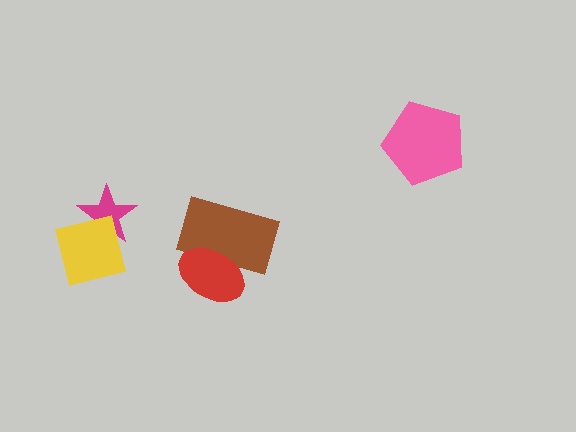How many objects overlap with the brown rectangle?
1 object overlaps with the brown rectangle.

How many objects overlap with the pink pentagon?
0 objects overlap with the pink pentagon.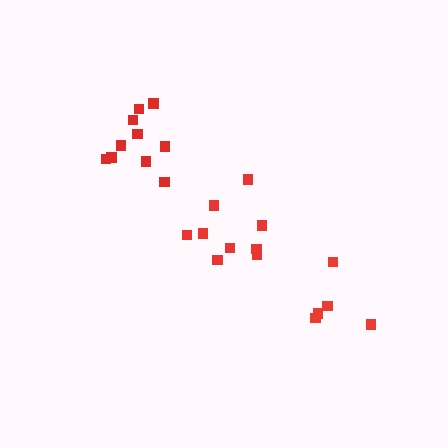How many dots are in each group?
Group 1: 9 dots, Group 2: 10 dots, Group 3: 5 dots (24 total).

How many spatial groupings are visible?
There are 3 spatial groupings.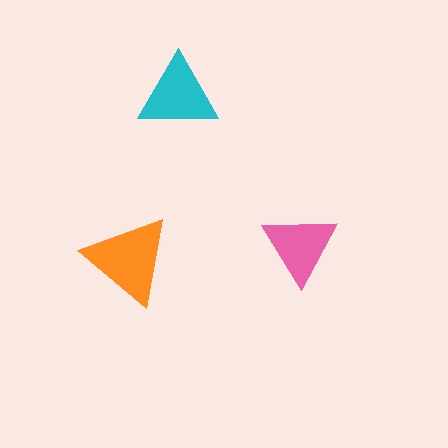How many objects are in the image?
There are 3 objects in the image.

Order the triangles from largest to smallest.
the orange one, the cyan one, the pink one.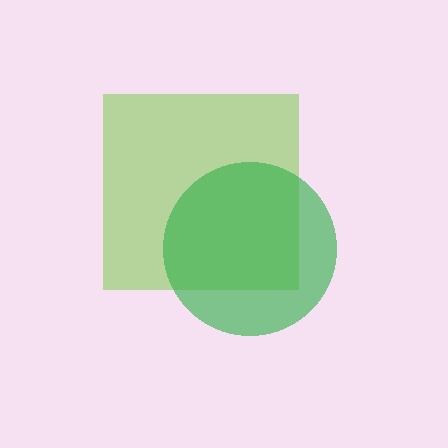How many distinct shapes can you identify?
There are 2 distinct shapes: a lime square, a green circle.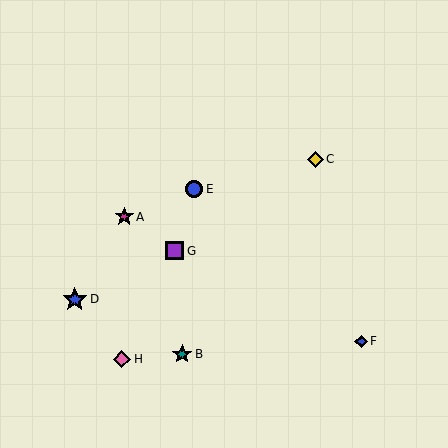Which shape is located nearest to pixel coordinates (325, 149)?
The yellow diamond (labeled C) at (315, 159) is nearest to that location.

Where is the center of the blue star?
The center of the blue star is at (75, 299).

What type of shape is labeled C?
Shape C is a yellow diamond.